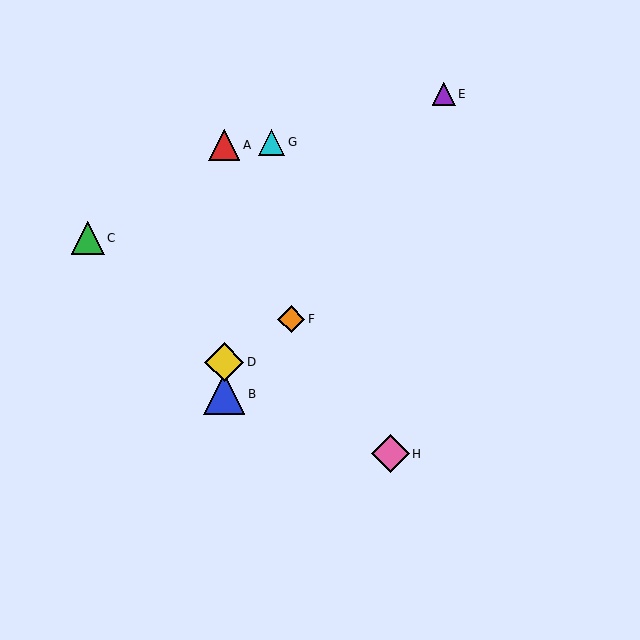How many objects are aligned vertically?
3 objects (A, B, D) are aligned vertically.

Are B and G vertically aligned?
No, B is at x≈224 and G is at x≈272.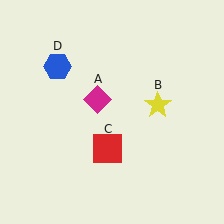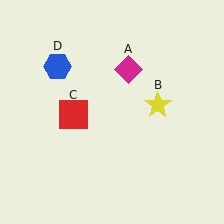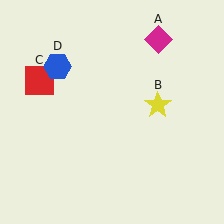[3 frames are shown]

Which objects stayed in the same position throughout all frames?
Yellow star (object B) and blue hexagon (object D) remained stationary.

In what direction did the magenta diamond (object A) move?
The magenta diamond (object A) moved up and to the right.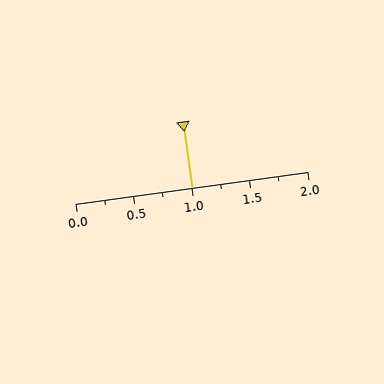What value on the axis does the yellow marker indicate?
The marker indicates approximately 1.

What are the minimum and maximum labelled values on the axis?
The axis runs from 0.0 to 2.0.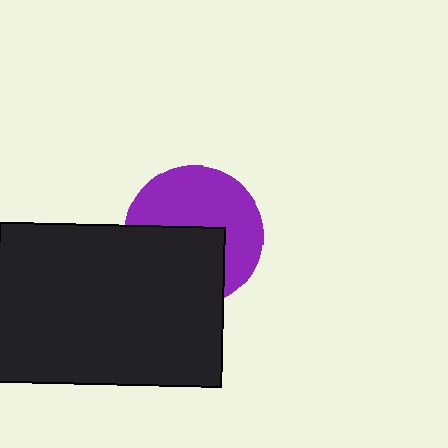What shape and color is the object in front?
The object in front is a black rectangle.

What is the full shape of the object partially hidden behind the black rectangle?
The partially hidden object is a purple circle.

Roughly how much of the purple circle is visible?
About half of it is visible (roughly 55%).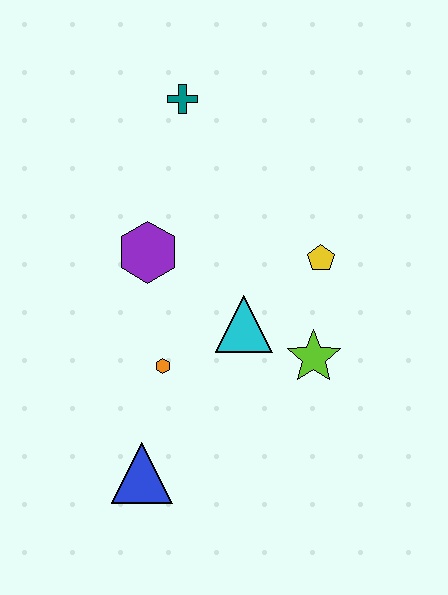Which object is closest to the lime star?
The cyan triangle is closest to the lime star.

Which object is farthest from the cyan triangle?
The teal cross is farthest from the cyan triangle.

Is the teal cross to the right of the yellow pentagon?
No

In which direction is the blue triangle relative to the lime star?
The blue triangle is to the left of the lime star.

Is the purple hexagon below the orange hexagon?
No